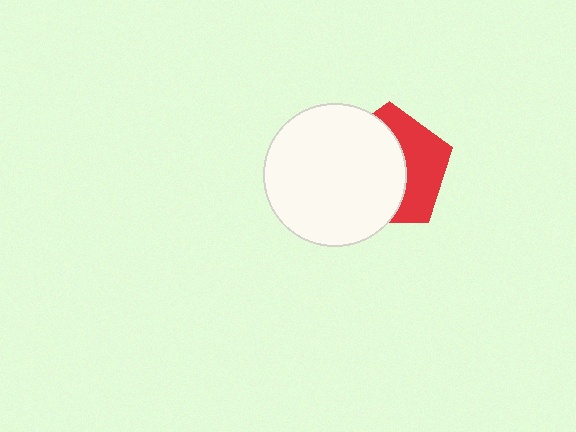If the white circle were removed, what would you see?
You would see the complete red pentagon.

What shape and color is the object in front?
The object in front is a white circle.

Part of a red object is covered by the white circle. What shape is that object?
It is a pentagon.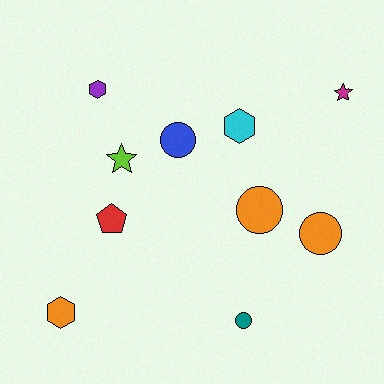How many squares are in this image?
There are no squares.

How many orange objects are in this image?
There are 3 orange objects.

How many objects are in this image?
There are 10 objects.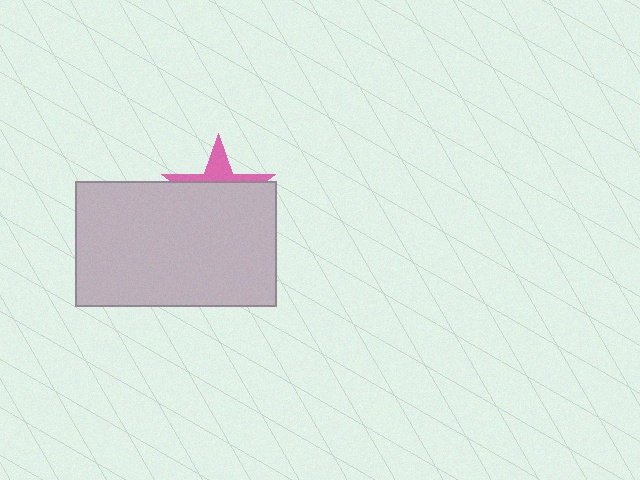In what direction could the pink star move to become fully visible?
The pink star could move up. That would shift it out from behind the light gray rectangle entirely.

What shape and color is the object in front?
The object in front is a light gray rectangle.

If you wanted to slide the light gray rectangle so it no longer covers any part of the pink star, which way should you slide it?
Slide it down — that is the most direct way to separate the two shapes.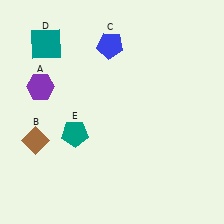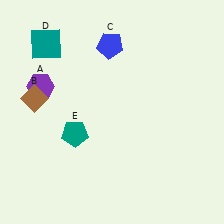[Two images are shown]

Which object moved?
The brown diamond (B) moved up.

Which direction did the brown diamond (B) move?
The brown diamond (B) moved up.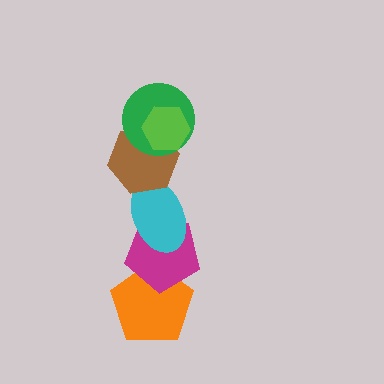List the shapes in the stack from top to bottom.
From top to bottom: the lime hexagon, the green circle, the brown hexagon, the cyan ellipse, the magenta pentagon, the orange pentagon.